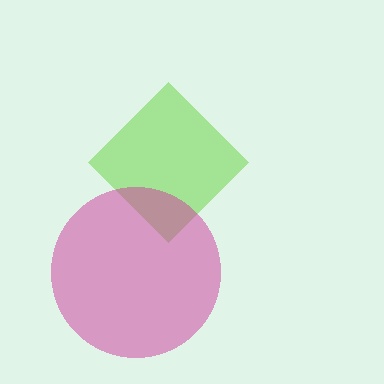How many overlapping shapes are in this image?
There are 2 overlapping shapes in the image.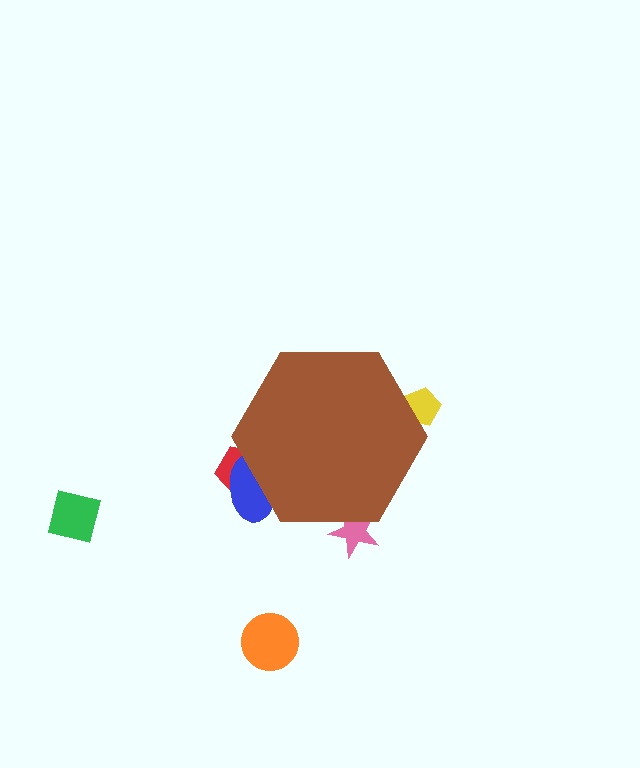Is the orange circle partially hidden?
No, the orange circle is fully visible.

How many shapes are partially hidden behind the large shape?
4 shapes are partially hidden.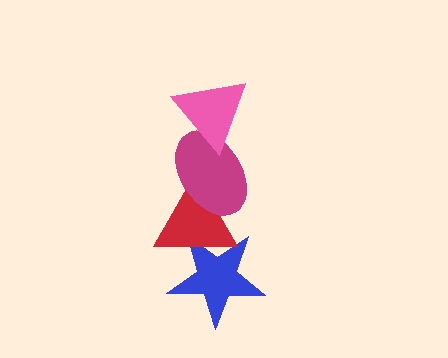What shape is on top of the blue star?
The red triangle is on top of the blue star.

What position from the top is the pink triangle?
The pink triangle is 1st from the top.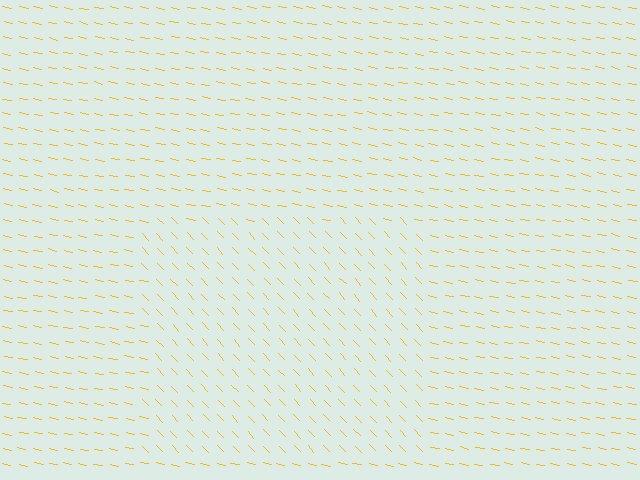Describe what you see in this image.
The image is filled with small yellow line segments. A rectangle region in the image has lines oriented differently from the surrounding lines, creating a visible texture boundary.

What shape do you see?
I see a rectangle.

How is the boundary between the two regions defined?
The boundary is defined purely by a change in line orientation (approximately 35 degrees difference). All lines are the same color and thickness.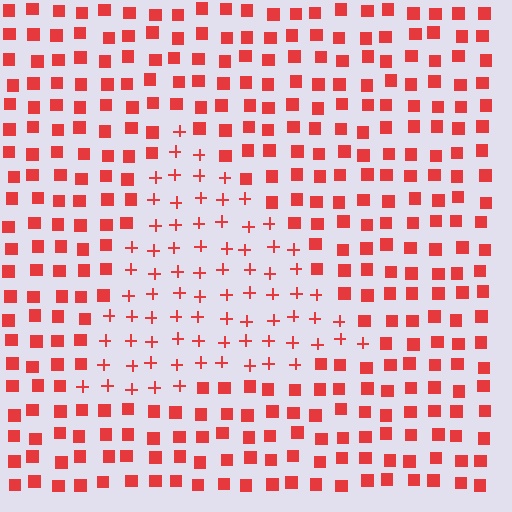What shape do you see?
I see a triangle.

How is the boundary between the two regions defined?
The boundary is defined by a change in element shape: plus signs inside vs. squares outside. All elements share the same color and spacing.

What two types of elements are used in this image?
The image uses plus signs inside the triangle region and squares outside it.